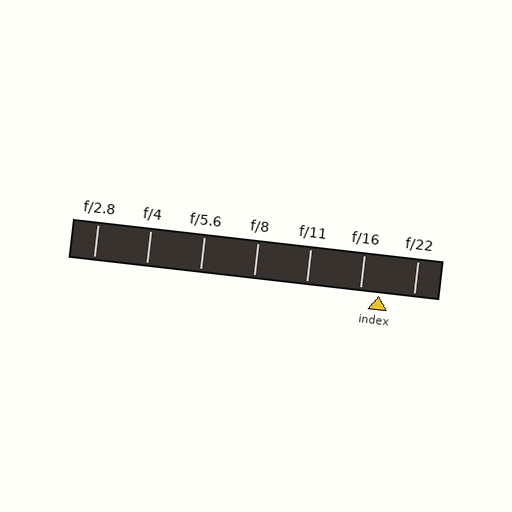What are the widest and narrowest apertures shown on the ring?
The widest aperture shown is f/2.8 and the narrowest is f/22.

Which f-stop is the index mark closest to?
The index mark is closest to f/16.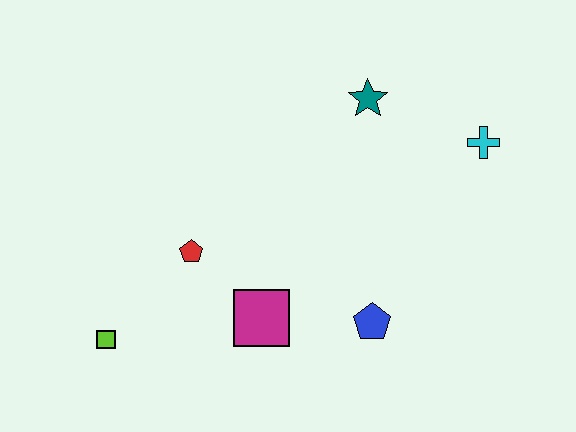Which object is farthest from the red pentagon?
The cyan cross is farthest from the red pentagon.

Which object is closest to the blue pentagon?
The magenta square is closest to the blue pentagon.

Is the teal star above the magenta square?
Yes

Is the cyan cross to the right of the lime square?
Yes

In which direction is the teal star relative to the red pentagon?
The teal star is to the right of the red pentagon.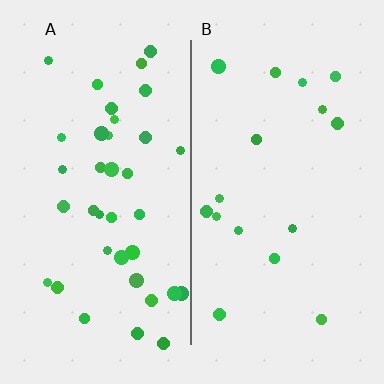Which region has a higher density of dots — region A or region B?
A (the left).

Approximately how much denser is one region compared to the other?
Approximately 2.3× — region A over region B.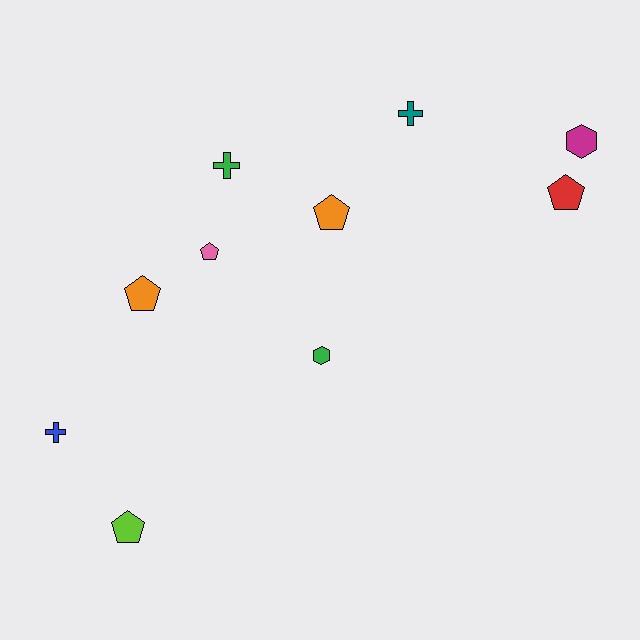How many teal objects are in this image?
There is 1 teal object.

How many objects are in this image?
There are 10 objects.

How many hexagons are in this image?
There are 2 hexagons.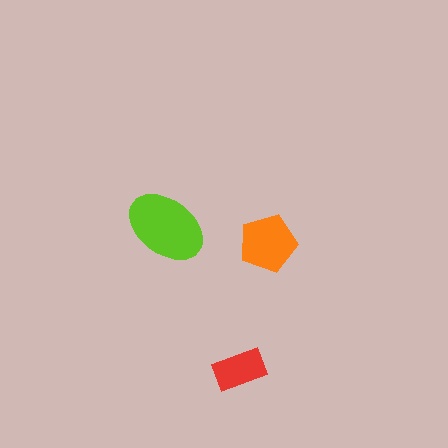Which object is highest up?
The lime ellipse is topmost.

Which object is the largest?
The lime ellipse.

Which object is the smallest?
The red rectangle.